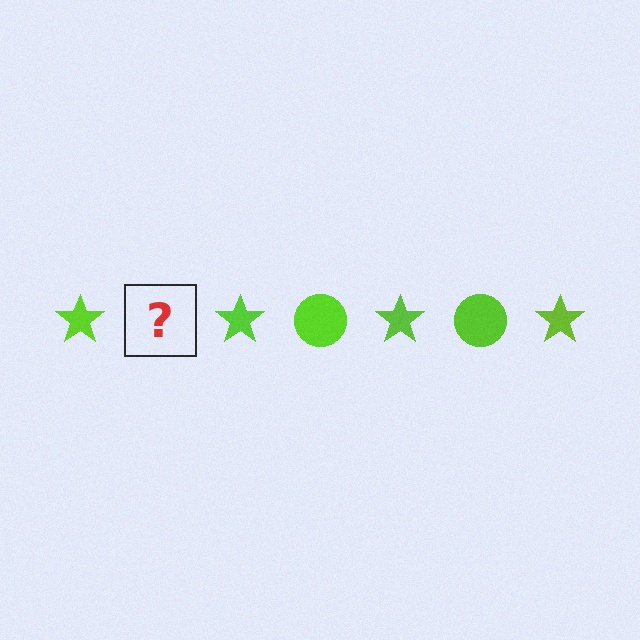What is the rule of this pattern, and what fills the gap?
The rule is that the pattern cycles through star, circle shapes in lime. The gap should be filled with a lime circle.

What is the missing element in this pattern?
The missing element is a lime circle.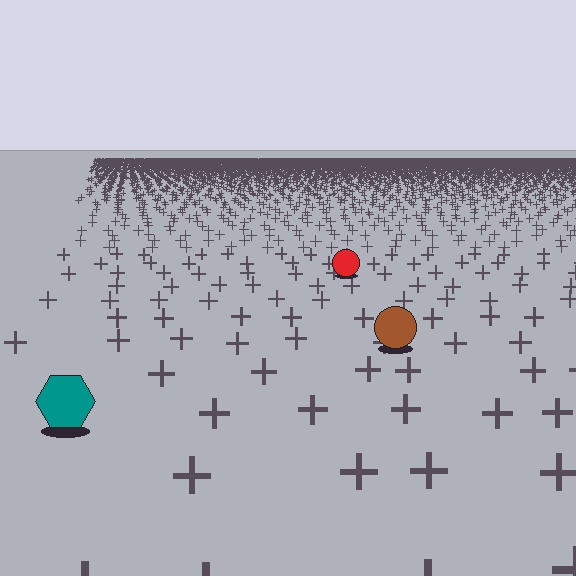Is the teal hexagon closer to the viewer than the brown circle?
Yes. The teal hexagon is closer — you can tell from the texture gradient: the ground texture is coarser near it.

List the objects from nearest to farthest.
From nearest to farthest: the teal hexagon, the brown circle, the red circle.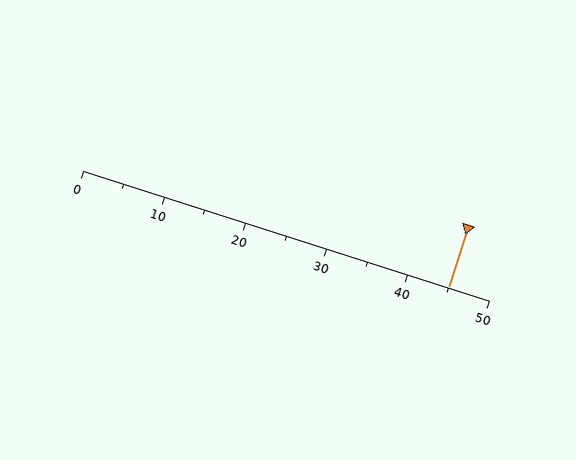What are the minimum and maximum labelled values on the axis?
The axis runs from 0 to 50.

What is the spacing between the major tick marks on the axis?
The major ticks are spaced 10 apart.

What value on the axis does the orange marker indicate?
The marker indicates approximately 45.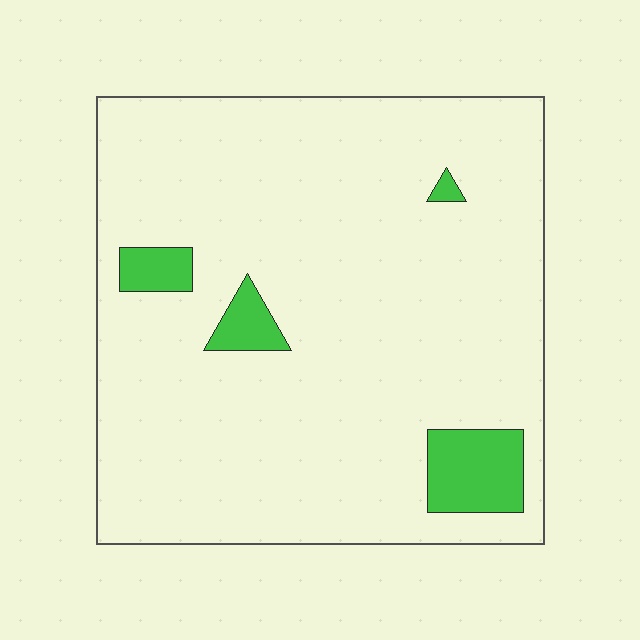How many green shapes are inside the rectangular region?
4.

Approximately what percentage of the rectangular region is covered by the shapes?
Approximately 10%.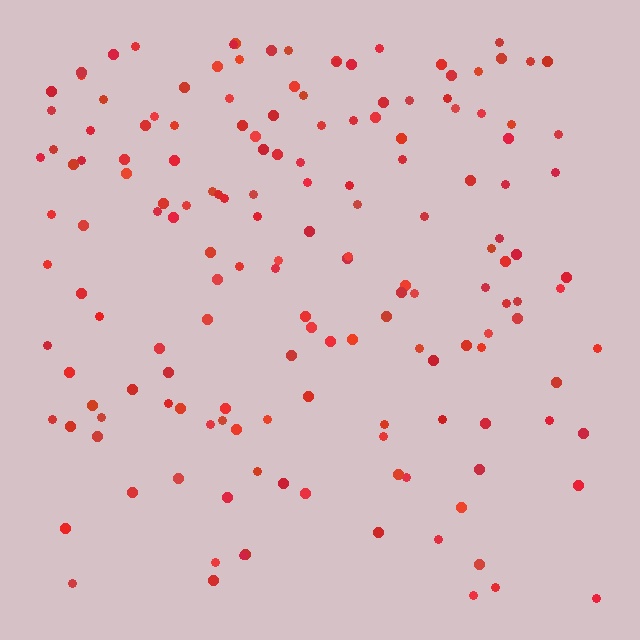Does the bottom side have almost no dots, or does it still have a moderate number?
Still a moderate number, just noticeably fewer than the top.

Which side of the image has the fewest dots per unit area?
The bottom.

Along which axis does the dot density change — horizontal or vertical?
Vertical.